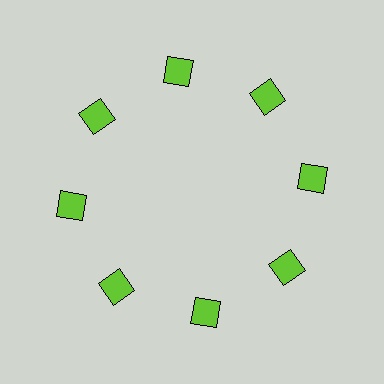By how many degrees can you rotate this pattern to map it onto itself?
The pattern maps onto itself every 45 degrees of rotation.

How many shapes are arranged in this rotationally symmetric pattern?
There are 8 shapes, arranged in 8 groups of 1.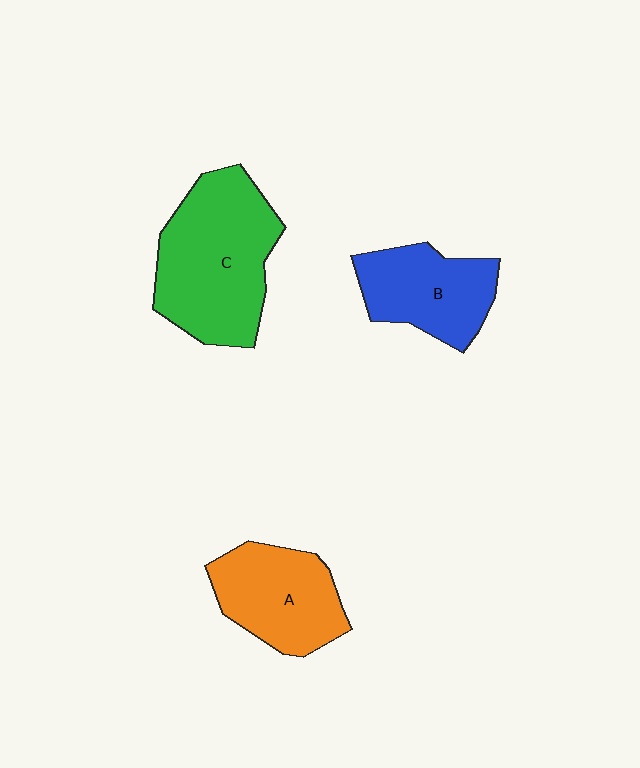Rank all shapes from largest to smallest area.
From largest to smallest: C (green), A (orange), B (blue).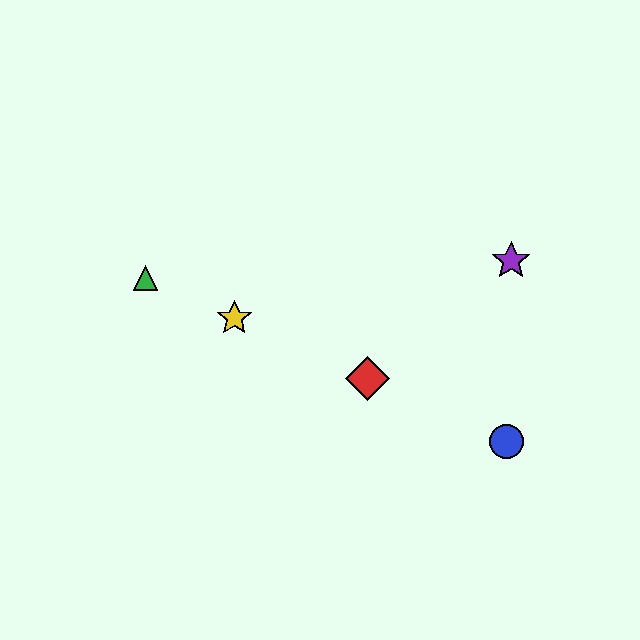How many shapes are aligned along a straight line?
4 shapes (the red diamond, the blue circle, the green triangle, the yellow star) are aligned along a straight line.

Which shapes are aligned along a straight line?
The red diamond, the blue circle, the green triangle, the yellow star are aligned along a straight line.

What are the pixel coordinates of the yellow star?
The yellow star is at (234, 318).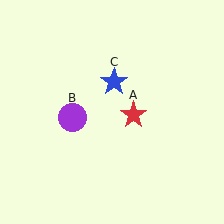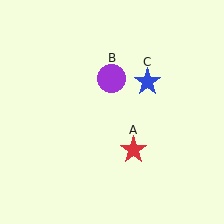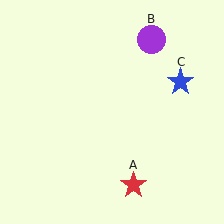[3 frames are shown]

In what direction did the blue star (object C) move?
The blue star (object C) moved right.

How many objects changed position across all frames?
3 objects changed position: red star (object A), purple circle (object B), blue star (object C).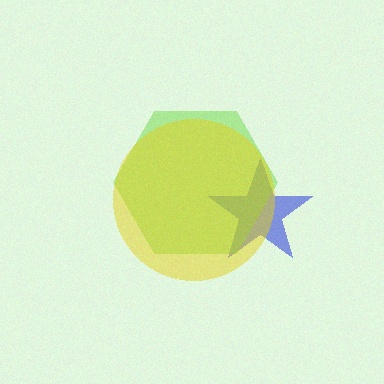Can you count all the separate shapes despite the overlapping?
Yes, there are 3 separate shapes.